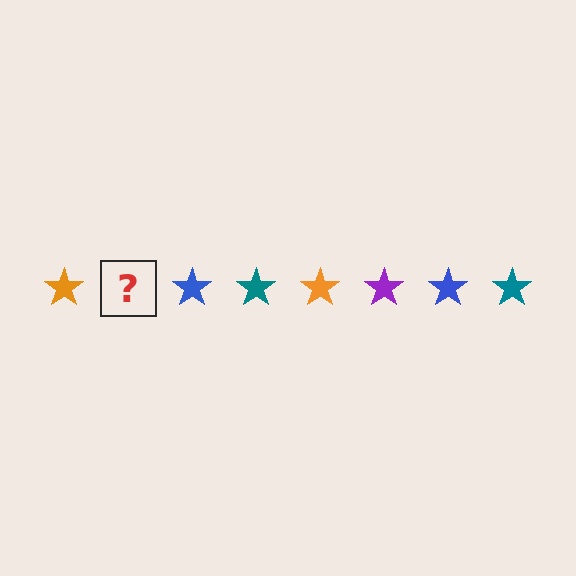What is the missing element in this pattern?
The missing element is a purple star.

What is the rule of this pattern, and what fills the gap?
The rule is that the pattern cycles through orange, purple, blue, teal stars. The gap should be filled with a purple star.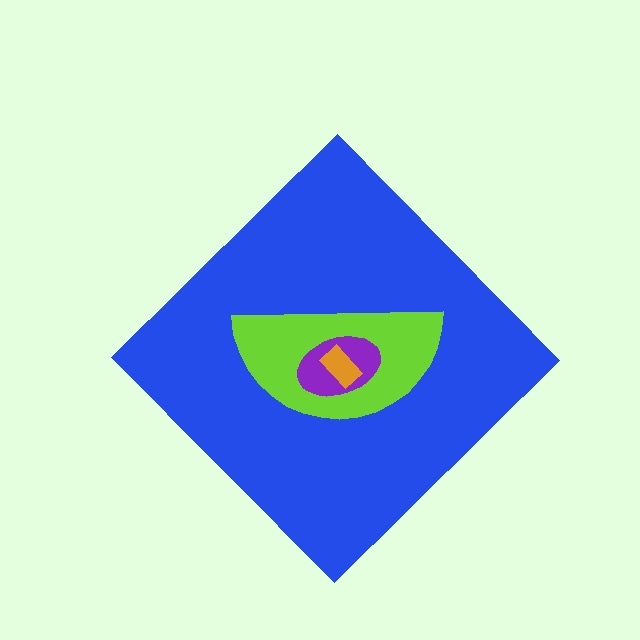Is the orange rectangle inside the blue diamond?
Yes.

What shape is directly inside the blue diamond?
The lime semicircle.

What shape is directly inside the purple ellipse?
The orange rectangle.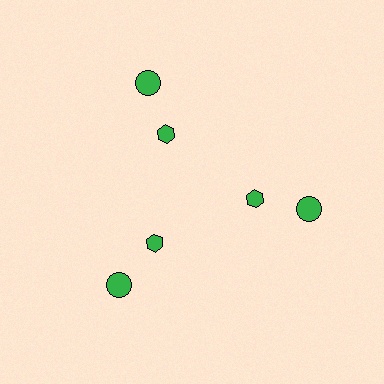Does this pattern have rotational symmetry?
Yes, this pattern has 3-fold rotational symmetry. It looks the same after rotating 120 degrees around the center.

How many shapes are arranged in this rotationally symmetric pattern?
There are 6 shapes, arranged in 3 groups of 2.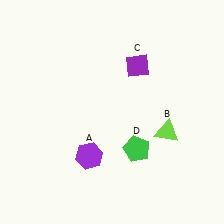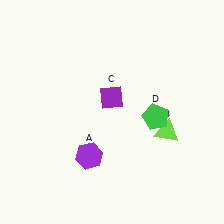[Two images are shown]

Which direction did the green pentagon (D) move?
The green pentagon (D) moved up.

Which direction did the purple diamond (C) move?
The purple diamond (C) moved down.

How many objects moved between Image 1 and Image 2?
2 objects moved between the two images.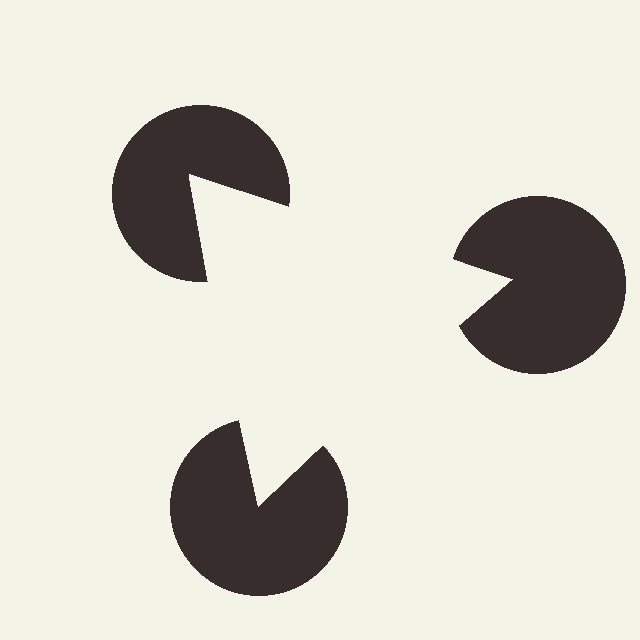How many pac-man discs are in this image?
There are 3 — one at each vertex of the illusory triangle.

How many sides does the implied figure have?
3 sides.